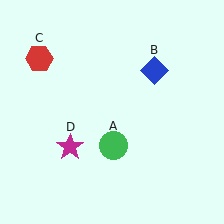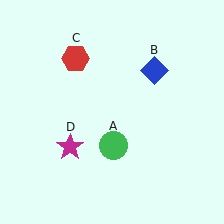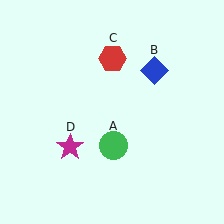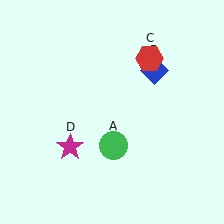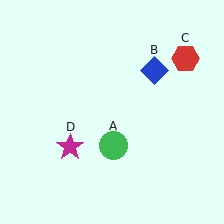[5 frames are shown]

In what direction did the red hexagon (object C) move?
The red hexagon (object C) moved right.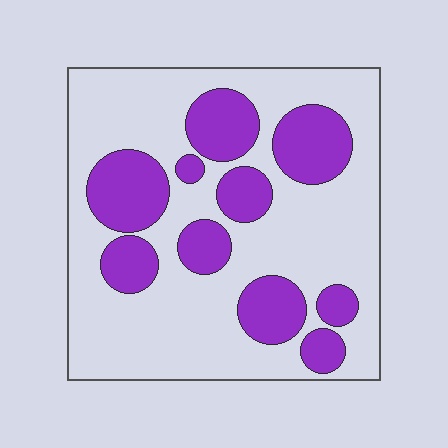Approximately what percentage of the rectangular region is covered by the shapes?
Approximately 30%.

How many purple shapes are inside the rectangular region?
10.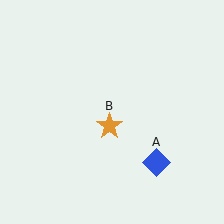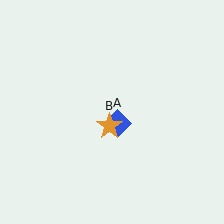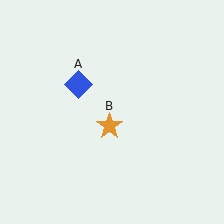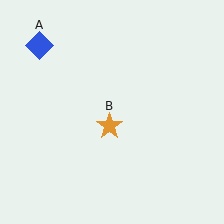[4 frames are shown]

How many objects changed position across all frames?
1 object changed position: blue diamond (object A).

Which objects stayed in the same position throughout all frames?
Orange star (object B) remained stationary.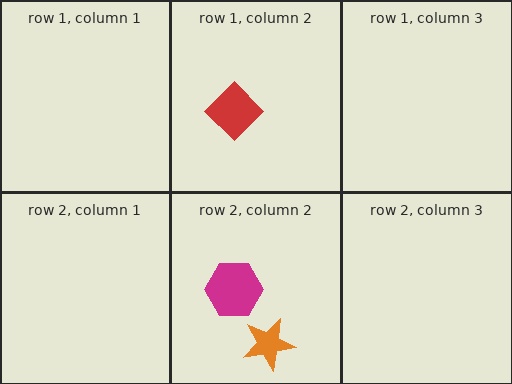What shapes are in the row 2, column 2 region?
The orange star, the magenta hexagon.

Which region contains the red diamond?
The row 1, column 2 region.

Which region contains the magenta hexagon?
The row 2, column 2 region.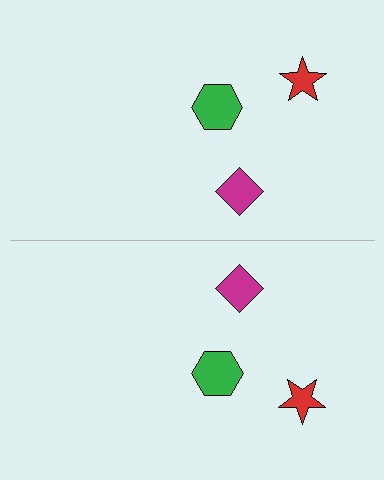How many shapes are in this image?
There are 6 shapes in this image.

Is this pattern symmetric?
Yes, this pattern has bilateral (reflection) symmetry.